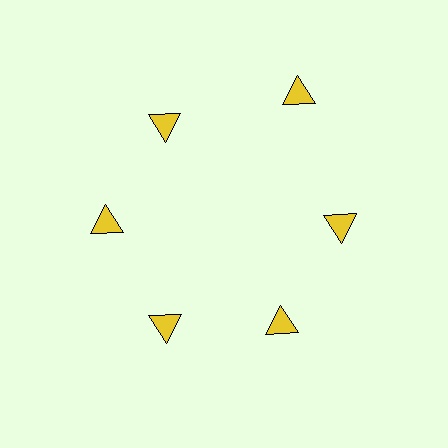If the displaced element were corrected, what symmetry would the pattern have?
It would have 6-fold rotational symmetry — the pattern would map onto itself every 60 degrees.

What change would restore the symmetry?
The symmetry would be restored by moving it inward, back onto the ring so that all 6 triangles sit at equal angles and equal distance from the center.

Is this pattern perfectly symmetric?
No. The 6 yellow triangles are arranged in a ring, but one element near the 1 o'clock position is pushed outward from the center, breaking the 6-fold rotational symmetry.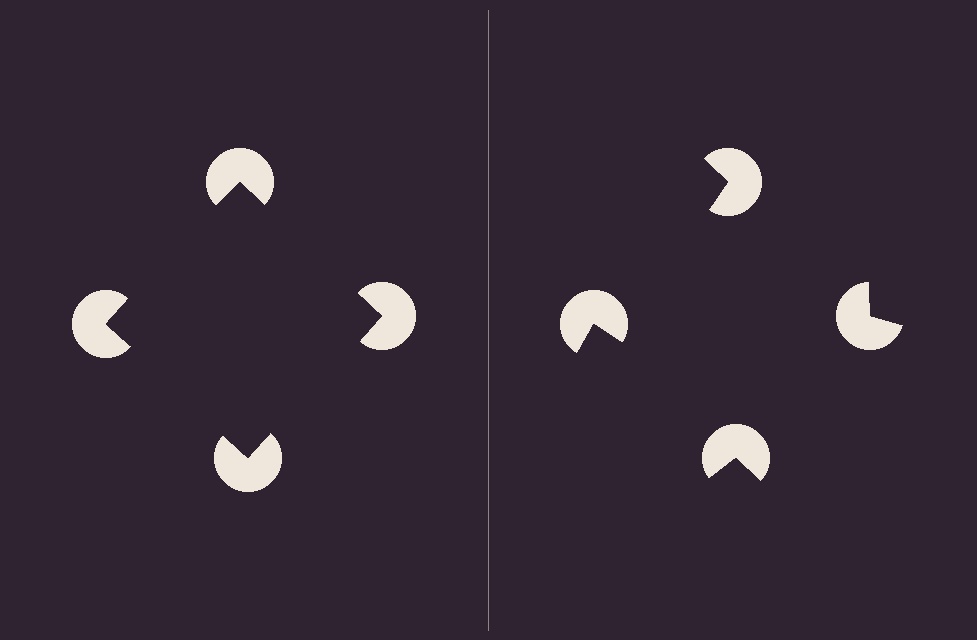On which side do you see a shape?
An illusory square appears on the left side. On the right side the wedge cuts are rotated, so no coherent shape forms.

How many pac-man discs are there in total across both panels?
8 — 4 on each side.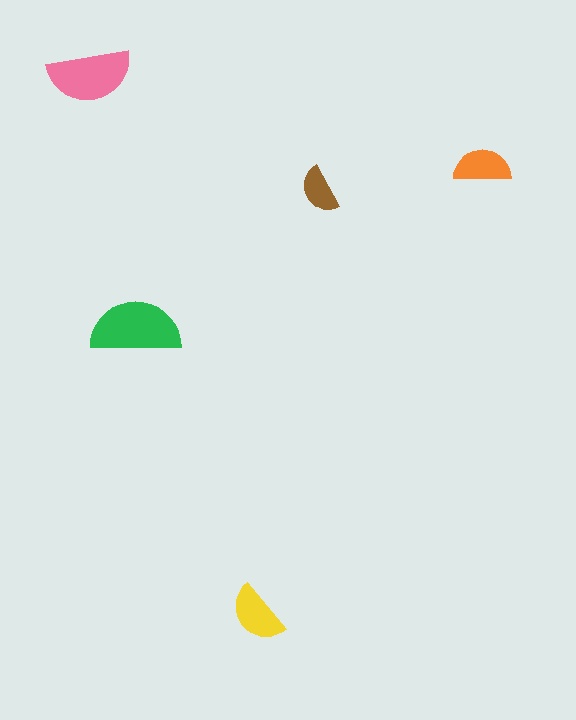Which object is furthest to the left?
The pink semicircle is leftmost.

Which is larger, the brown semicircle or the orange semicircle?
The orange one.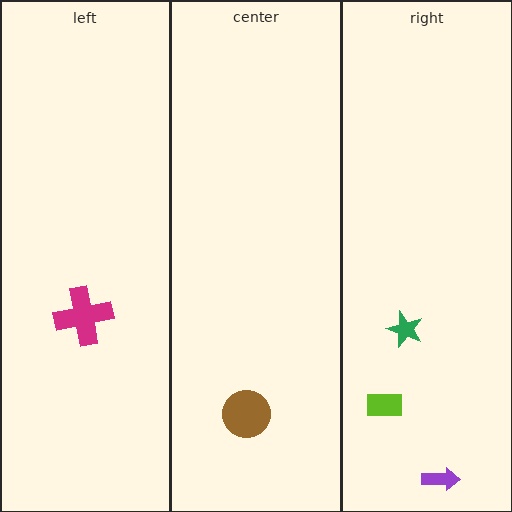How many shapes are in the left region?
1.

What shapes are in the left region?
The magenta cross.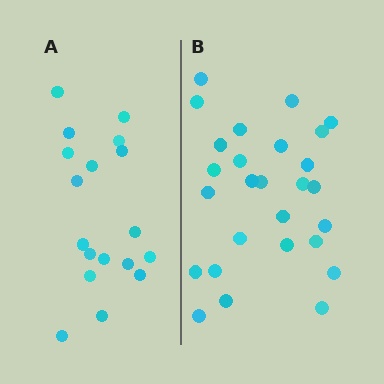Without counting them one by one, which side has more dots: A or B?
Region B (the right region) has more dots.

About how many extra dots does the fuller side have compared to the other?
Region B has roughly 8 or so more dots than region A.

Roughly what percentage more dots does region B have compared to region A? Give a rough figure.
About 50% more.